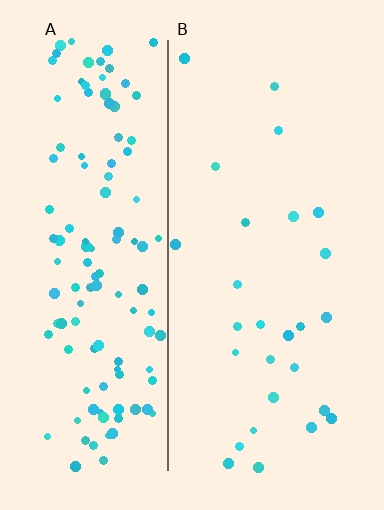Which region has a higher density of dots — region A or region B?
A (the left).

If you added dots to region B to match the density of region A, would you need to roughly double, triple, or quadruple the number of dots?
Approximately quadruple.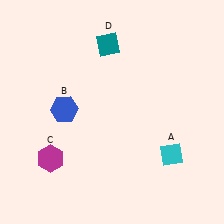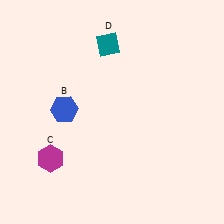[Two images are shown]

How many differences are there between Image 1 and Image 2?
There is 1 difference between the two images.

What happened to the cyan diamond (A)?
The cyan diamond (A) was removed in Image 2. It was in the bottom-right area of Image 1.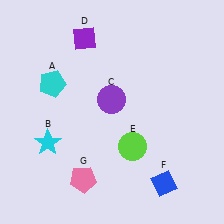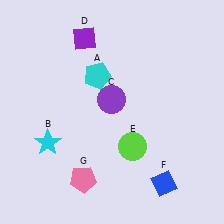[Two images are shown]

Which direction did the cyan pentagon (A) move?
The cyan pentagon (A) moved right.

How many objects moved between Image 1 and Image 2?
1 object moved between the two images.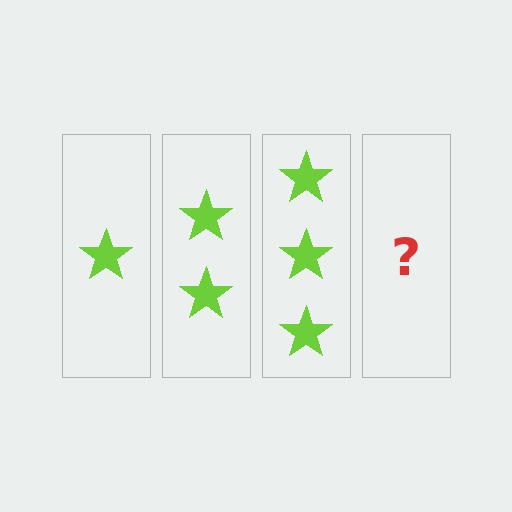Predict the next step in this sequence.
The next step is 4 stars.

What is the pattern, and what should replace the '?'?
The pattern is that each step adds one more star. The '?' should be 4 stars.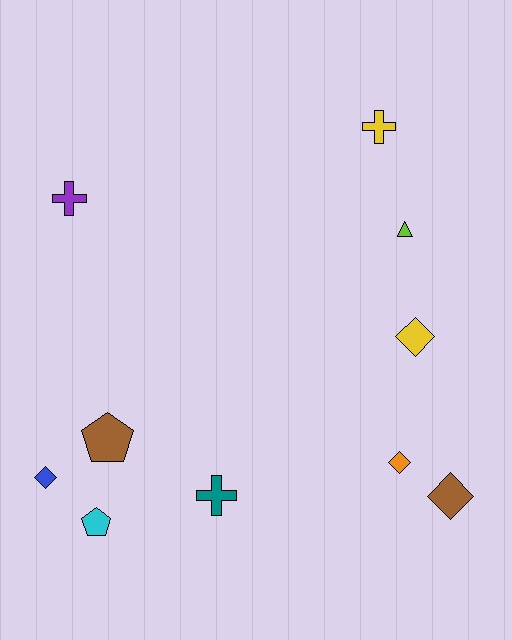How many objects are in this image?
There are 10 objects.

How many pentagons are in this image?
There are 2 pentagons.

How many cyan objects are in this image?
There is 1 cyan object.